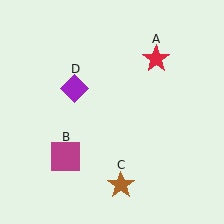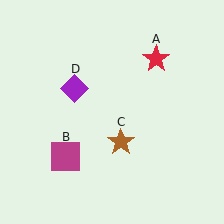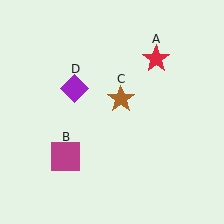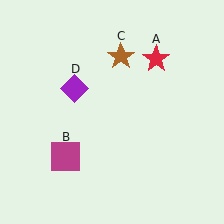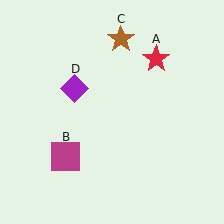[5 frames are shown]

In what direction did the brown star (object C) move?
The brown star (object C) moved up.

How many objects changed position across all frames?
1 object changed position: brown star (object C).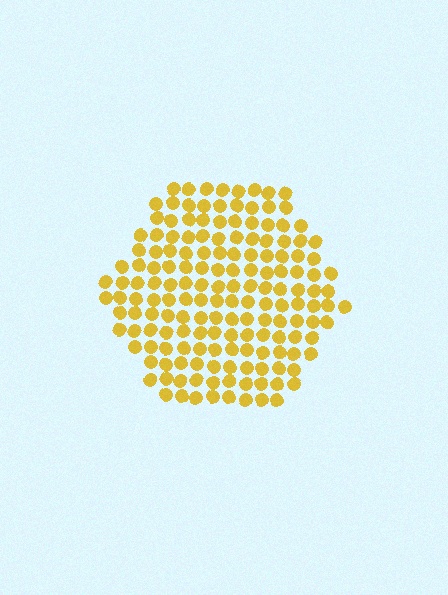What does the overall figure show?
The overall figure shows a hexagon.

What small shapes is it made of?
It is made of small circles.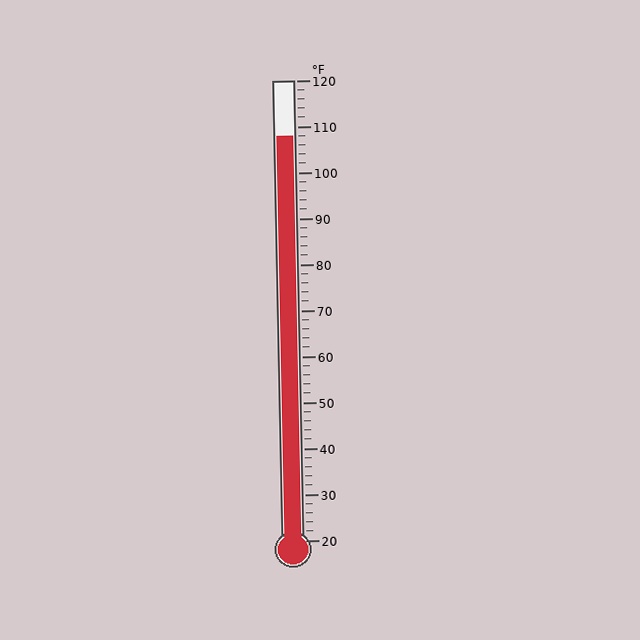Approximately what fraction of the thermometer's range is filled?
The thermometer is filled to approximately 90% of its range.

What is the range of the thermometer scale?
The thermometer scale ranges from 20°F to 120°F.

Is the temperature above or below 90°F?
The temperature is above 90°F.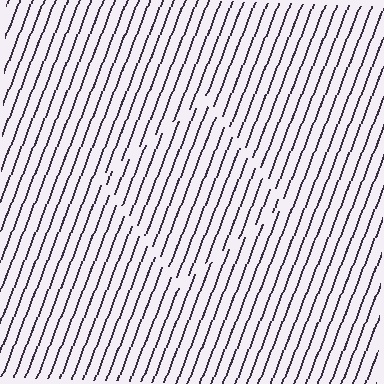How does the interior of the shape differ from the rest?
The interior of the shape contains the same grating, shifted by half a period — the contour is defined by the phase discontinuity where line-ends from the inner and outer gratings abut.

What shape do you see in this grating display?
An illusory square. The interior of the shape contains the same grating, shifted by half a period — the contour is defined by the phase discontinuity where line-ends from the inner and outer gratings abut.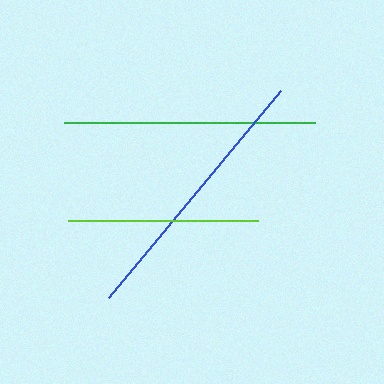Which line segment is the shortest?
The lime line is the shortest at approximately 189 pixels.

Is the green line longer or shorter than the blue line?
The blue line is longer than the green line.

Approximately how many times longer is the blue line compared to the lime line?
The blue line is approximately 1.4 times the length of the lime line.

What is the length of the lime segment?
The lime segment is approximately 189 pixels long.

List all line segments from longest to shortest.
From longest to shortest: blue, green, lime.